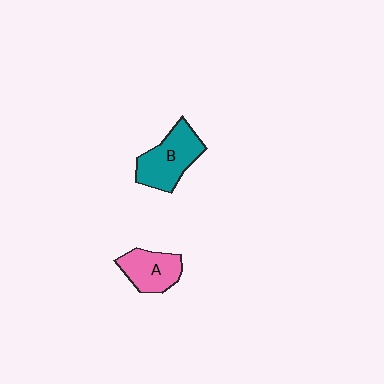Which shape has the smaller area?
Shape A (pink).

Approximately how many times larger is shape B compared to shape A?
Approximately 1.3 times.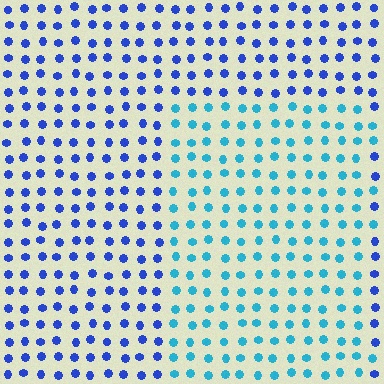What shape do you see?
I see a rectangle.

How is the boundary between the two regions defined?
The boundary is defined purely by a slight shift in hue (about 39 degrees). Spacing, size, and orientation are identical on both sides.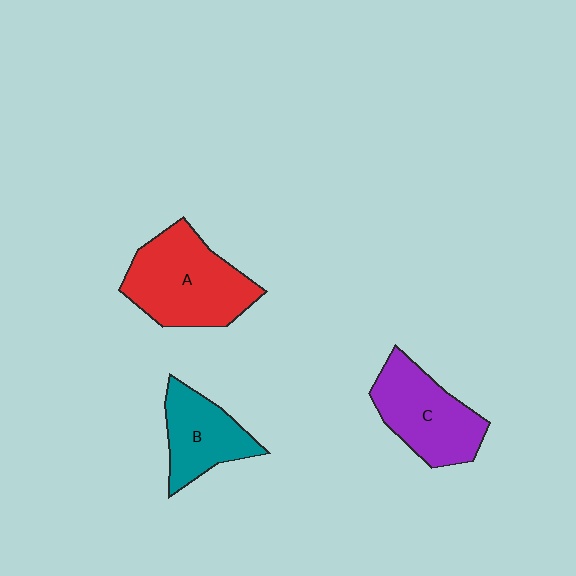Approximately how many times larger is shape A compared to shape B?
Approximately 1.5 times.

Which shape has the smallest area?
Shape B (teal).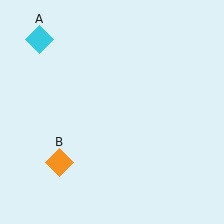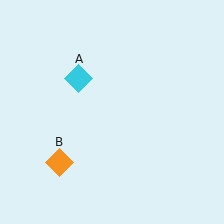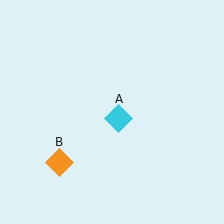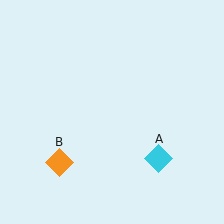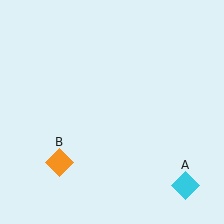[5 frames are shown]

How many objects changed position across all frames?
1 object changed position: cyan diamond (object A).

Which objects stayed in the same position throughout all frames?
Orange diamond (object B) remained stationary.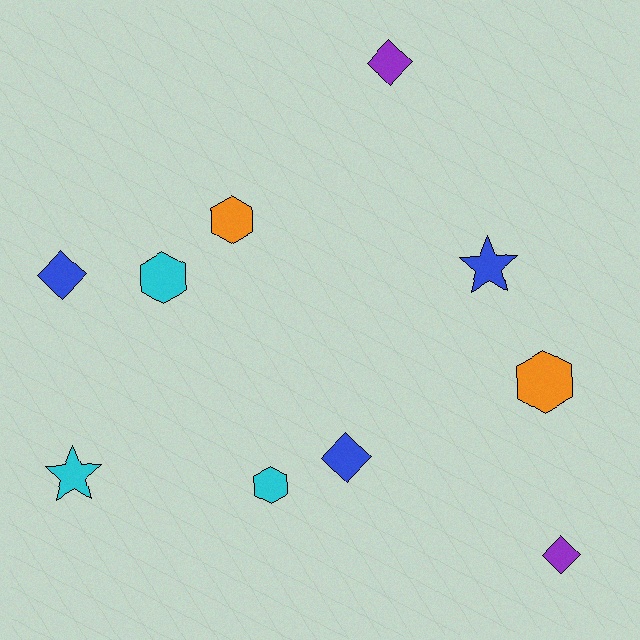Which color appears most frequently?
Cyan, with 3 objects.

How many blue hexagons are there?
There are no blue hexagons.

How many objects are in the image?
There are 10 objects.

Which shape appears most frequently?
Hexagon, with 4 objects.